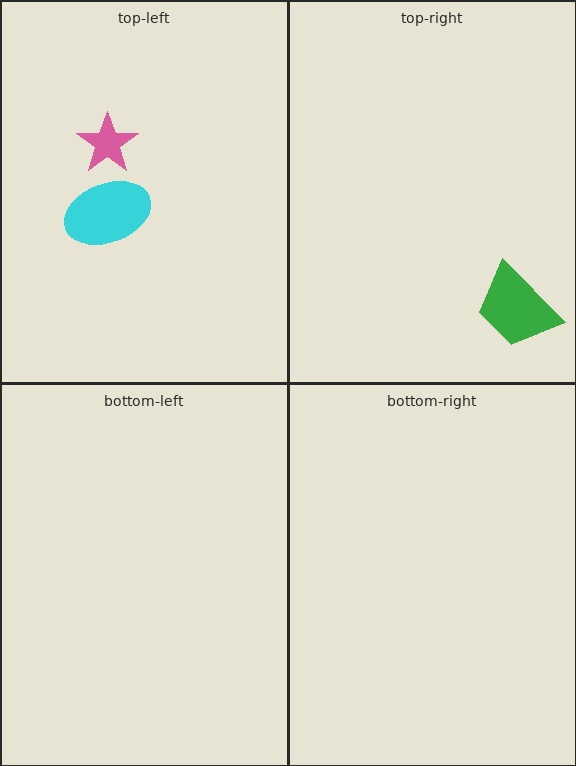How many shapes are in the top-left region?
2.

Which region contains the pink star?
The top-left region.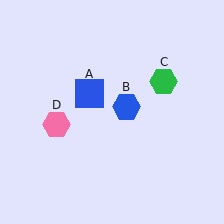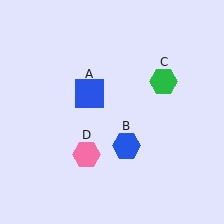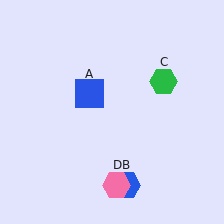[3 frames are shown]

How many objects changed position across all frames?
2 objects changed position: blue hexagon (object B), pink hexagon (object D).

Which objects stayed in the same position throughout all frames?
Blue square (object A) and green hexagon (object C) remained stationary.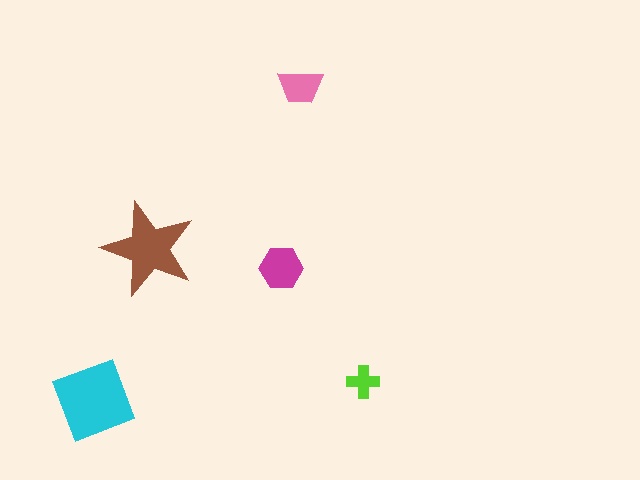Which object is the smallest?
The lime cross.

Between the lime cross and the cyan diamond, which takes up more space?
The cyan diamond.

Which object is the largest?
The cyan diamond.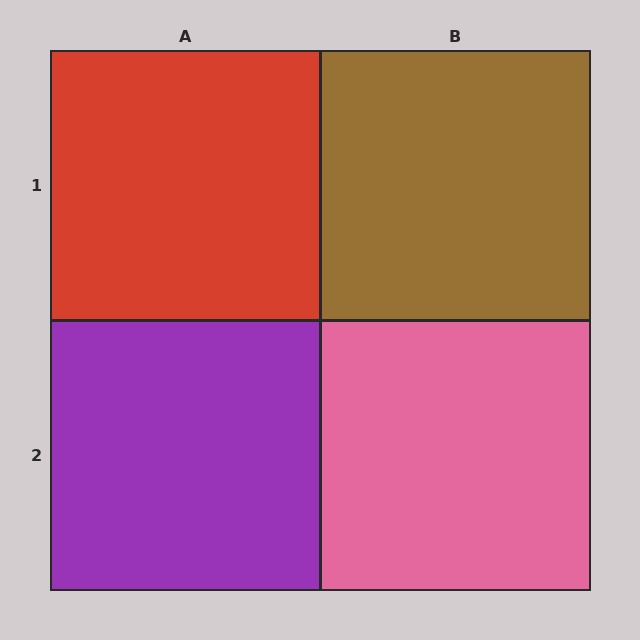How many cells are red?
1 cell is red.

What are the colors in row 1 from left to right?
Red, brown.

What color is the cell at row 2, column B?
Pink.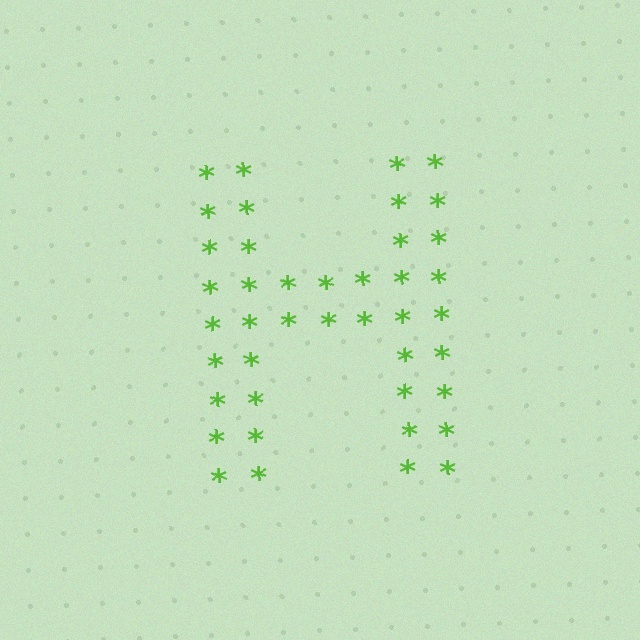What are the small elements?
The small elements are asterisks.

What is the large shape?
The large shape is the letter H.